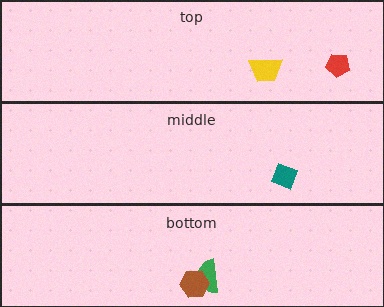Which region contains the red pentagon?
The top region.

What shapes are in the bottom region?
The green semicircle, the brown hexagon.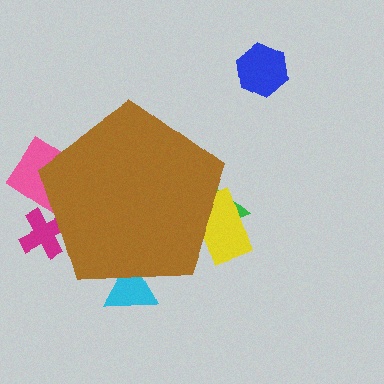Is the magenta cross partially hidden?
Yes, the magenta cross is partially hidden behind the brown pentagon.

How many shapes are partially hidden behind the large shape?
5 shapes are partially hidden.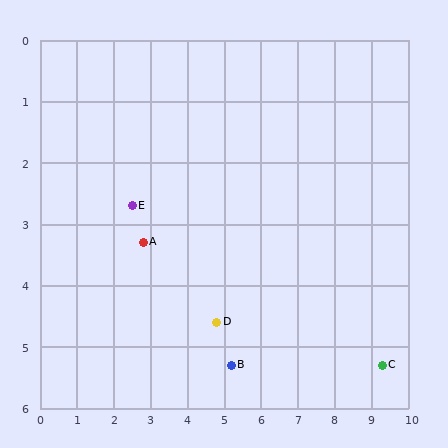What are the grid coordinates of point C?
Point C is at approximately (9.3, 5.3).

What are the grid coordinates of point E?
Point E is at approximately (2.5, 2.7).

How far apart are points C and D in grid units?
Points C and D are about 4.6 grid units apart.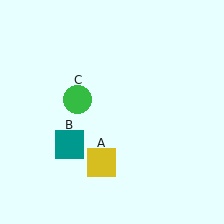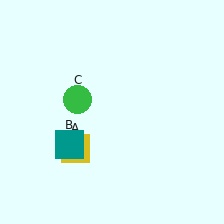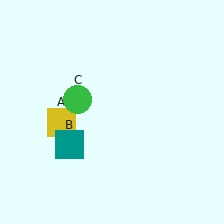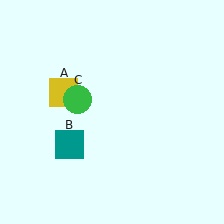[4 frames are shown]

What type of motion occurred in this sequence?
The yellow square (object A) rotated clockwise around the center of the scene.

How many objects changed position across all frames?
1 object changed position: yellow square (object A).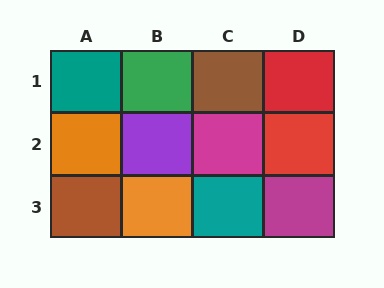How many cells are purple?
1 cell is purple.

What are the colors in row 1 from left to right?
Teal, green, brown, red.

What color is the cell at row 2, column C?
Magenta.